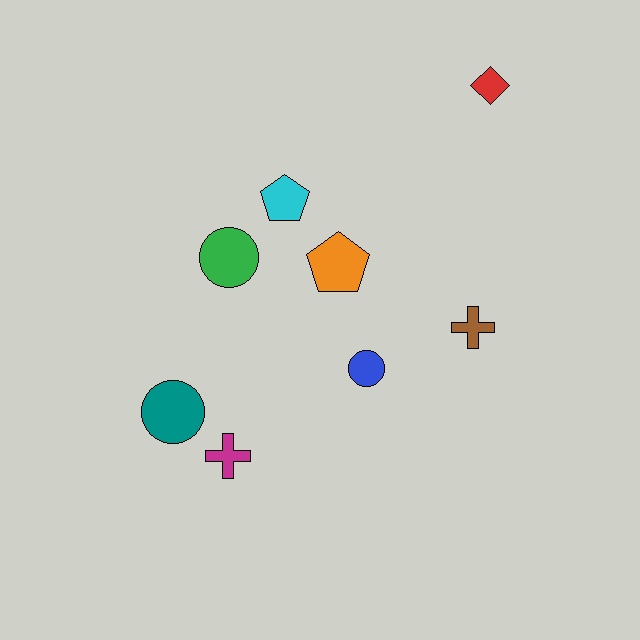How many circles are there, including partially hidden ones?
There are 3 circles.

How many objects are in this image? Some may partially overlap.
There are 8 objects.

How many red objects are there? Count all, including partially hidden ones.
There is 1 red object.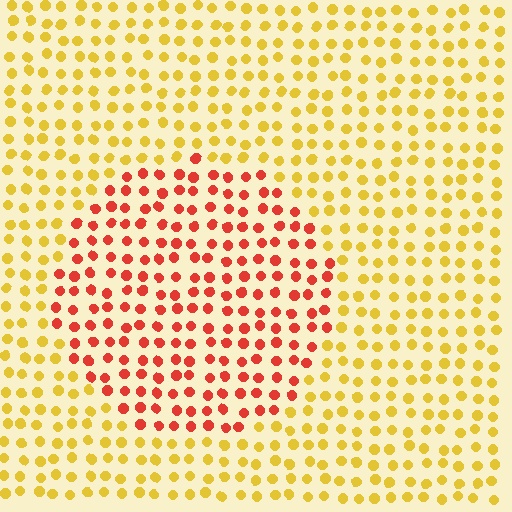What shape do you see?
I see a circle.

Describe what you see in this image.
The image is filled with small yellow elements in a uniform arrangement. A circle-shaped region is visible where the elements are tinted to a slightly different hue, forming a subtle color boundary.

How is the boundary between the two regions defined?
The boundary is defined purely by a slight shift in hue (about 48 degrees). Spacing, size, and orientation are identical on both sides.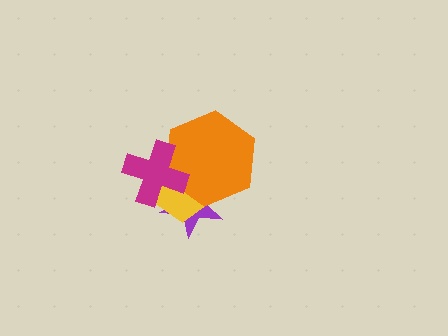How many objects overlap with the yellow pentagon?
3 objects overlap with the yellow pentagon.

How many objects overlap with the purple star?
3 objects overlap with the purple star.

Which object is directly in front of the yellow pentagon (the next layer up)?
The orange hexagon is directly in front of the yellow pentagon.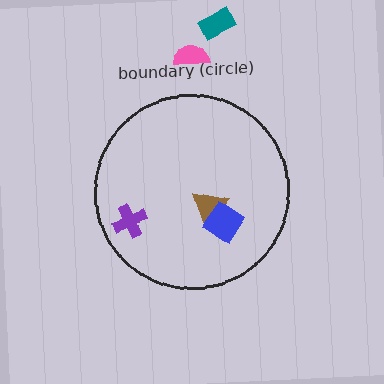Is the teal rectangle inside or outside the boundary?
Outside.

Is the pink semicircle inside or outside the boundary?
Outside.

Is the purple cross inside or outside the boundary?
Inside.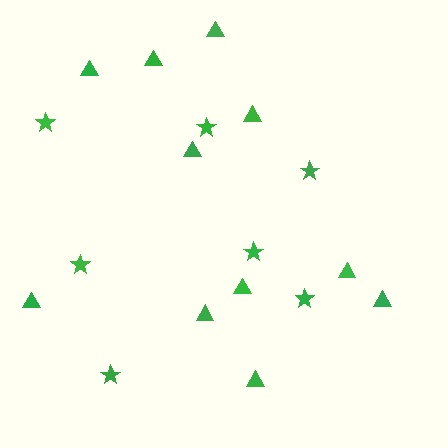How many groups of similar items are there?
There are 2 groups: one group of triangles (11) and one group of stars (7).